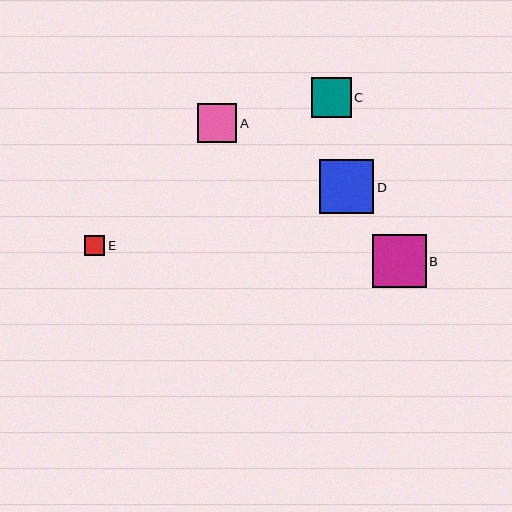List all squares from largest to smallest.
From largest to smallest: D, B, C, A, E.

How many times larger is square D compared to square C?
Square D is approximately 1.4 times the size of square C.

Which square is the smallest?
Square E is the smallest with a size of approximately 20 pixels.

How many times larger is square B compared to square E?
Square B is approximately 2.7 times the size of square E.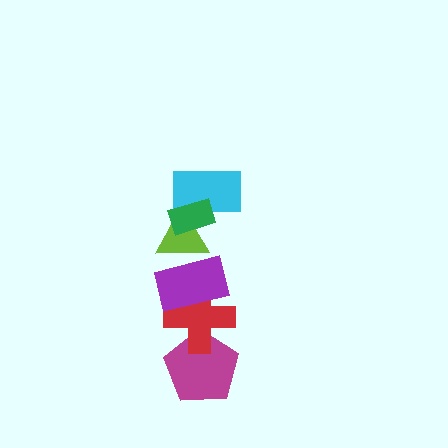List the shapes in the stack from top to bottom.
From top to bottom: the green rectangle, the cyan rectangle, the lime triangle, the purple rectangle, the red cross, the magenta pentagon.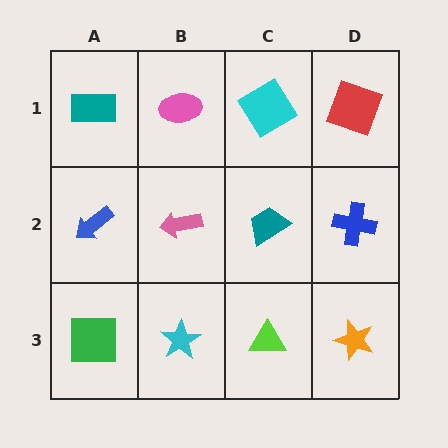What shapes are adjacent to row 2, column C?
A cyan diamond (row 1, column C), a lime triangle (row 3, column C), a pink arrow (row 2, column B), a blue cross (row 2, column D).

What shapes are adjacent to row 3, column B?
A pink arrow (row 2, column B), a green square (row 3, column A), a lime triangle (row 3, column C).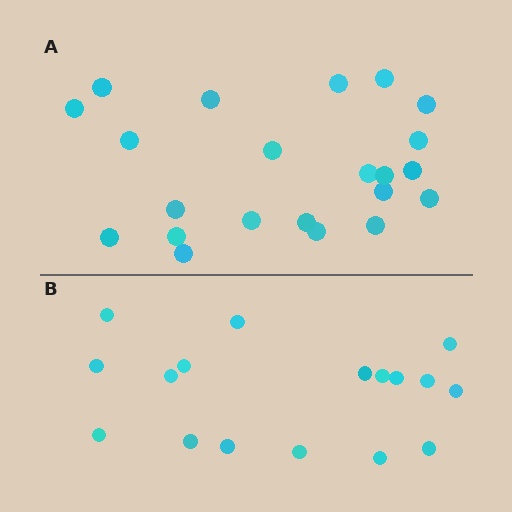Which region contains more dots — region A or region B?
Region A (the top region) has more dots.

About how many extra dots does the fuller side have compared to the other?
Region A has about 5 more dots than region B.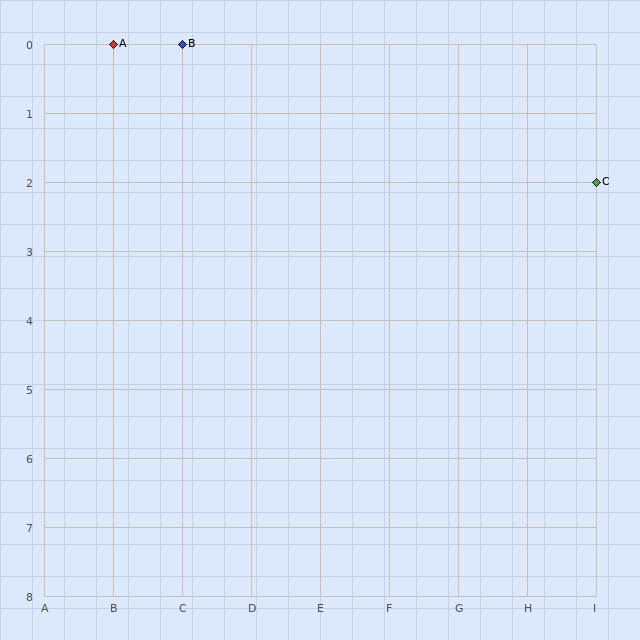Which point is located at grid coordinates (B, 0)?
Point A is at (B, 0).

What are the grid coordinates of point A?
Point A is at grid coordinates (B, 0).